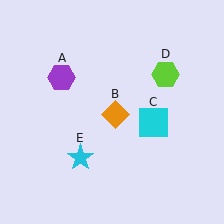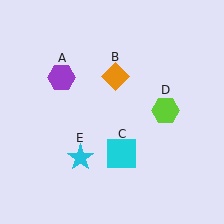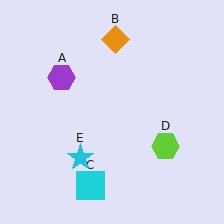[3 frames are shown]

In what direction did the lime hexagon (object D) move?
The lime hexagon (object D) moved down.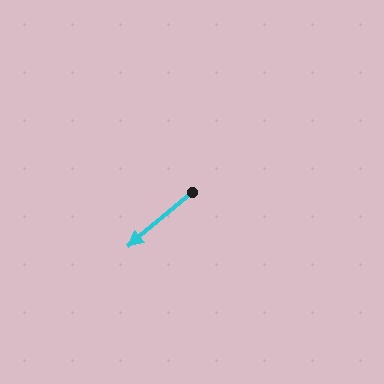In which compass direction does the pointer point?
Southwest.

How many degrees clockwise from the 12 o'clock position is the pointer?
Approximately 230 degrees.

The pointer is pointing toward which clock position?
Roughly 8 o'clock.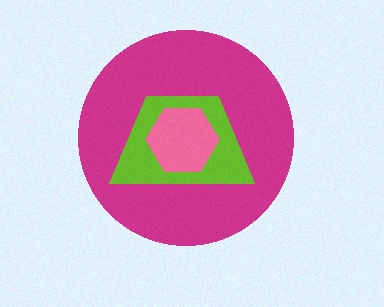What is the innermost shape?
The pink hexagon.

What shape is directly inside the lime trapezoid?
The pink hexagon.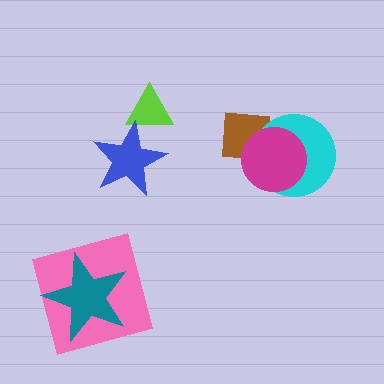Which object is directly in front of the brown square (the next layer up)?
The cyan circle is directly in front of the brown square.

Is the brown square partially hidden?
Yes, it is partially covered by another shape.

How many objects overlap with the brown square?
2 objects overlap with the brown square.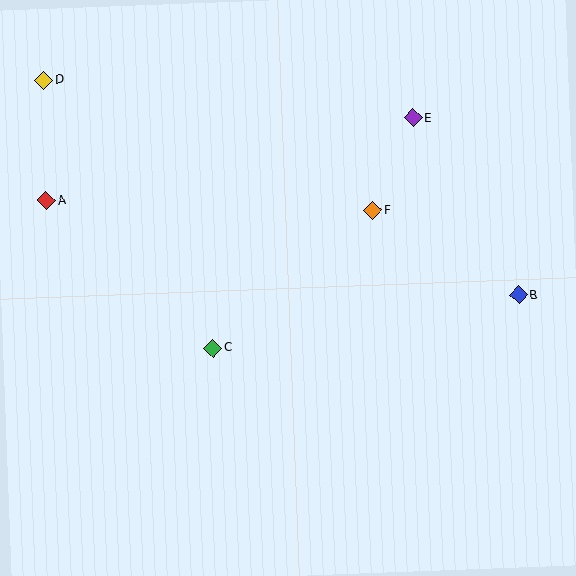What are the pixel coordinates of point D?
Point D is at (44, 80).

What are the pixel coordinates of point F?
Point F is at (373, 210).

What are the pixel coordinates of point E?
Point E is at (413, 118).